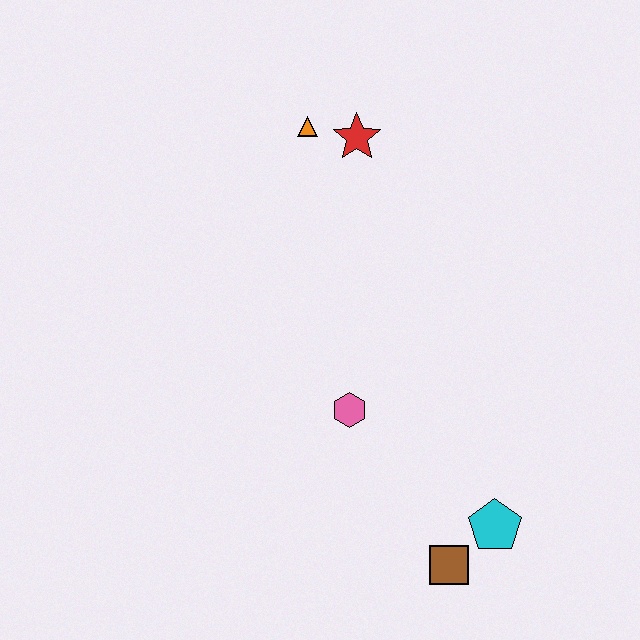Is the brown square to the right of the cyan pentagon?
No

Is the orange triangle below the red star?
No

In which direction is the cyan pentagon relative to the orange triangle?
The cyan pentagon is below the orange triangle.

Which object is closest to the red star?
The orange triangle is closest to the red star.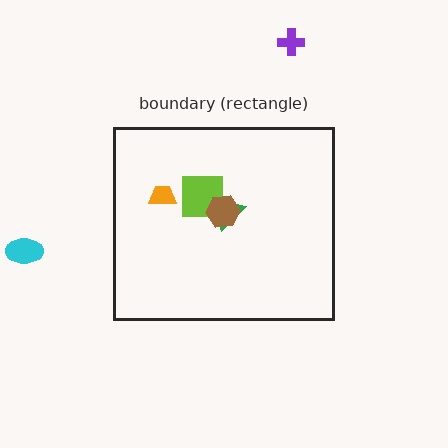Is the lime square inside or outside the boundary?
Inside.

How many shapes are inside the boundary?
4 inside, 2 outside.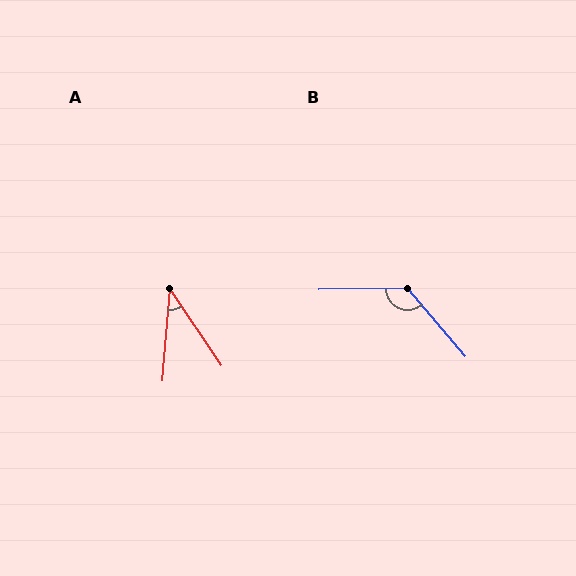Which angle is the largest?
B, at approximately 130 degrees.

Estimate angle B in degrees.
Approximately 130 degrees.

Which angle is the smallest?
A, at approximately 39 degrees.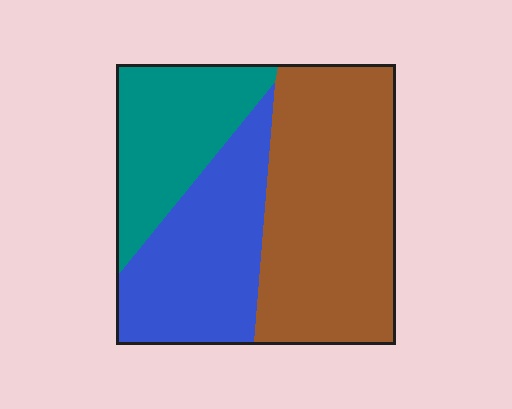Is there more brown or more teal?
Brown.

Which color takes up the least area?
Teal, at roughly 25%.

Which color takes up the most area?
Brown, at roughly 45%.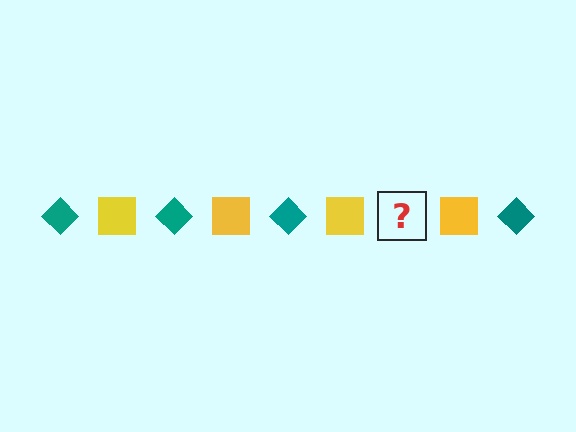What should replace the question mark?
The question mark should be replaced with a teal diamond.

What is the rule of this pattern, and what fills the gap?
The rule is that the pattern alternates between teal diamond and yellow square. The gap should be filled with a teal diamond.